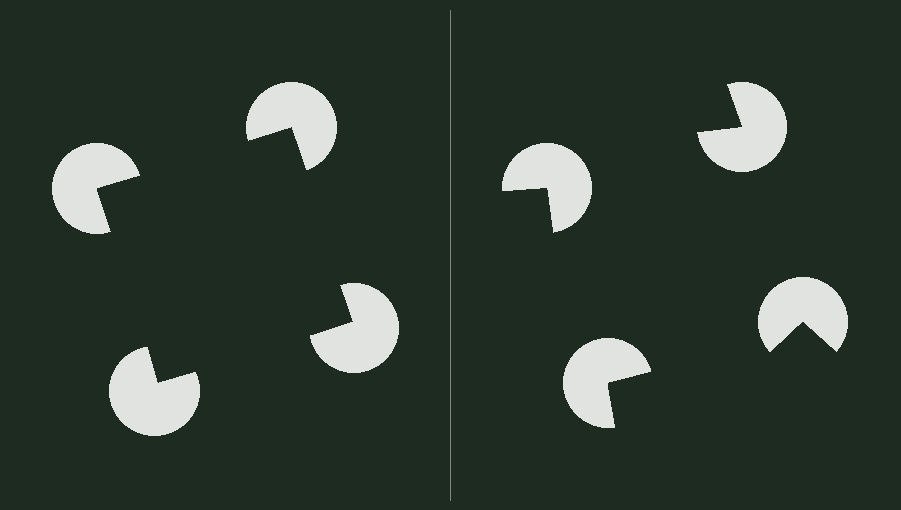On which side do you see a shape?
An illusory square appears on the left side. On the right side the wedge cuts are rotated, so no coherent shape forms.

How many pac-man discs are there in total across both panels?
8 — 4 on each side.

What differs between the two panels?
The pac-man discs are positioned identically on both sides; only the wedge orientations differ. On the left they align to a square; on the right they are misaligned.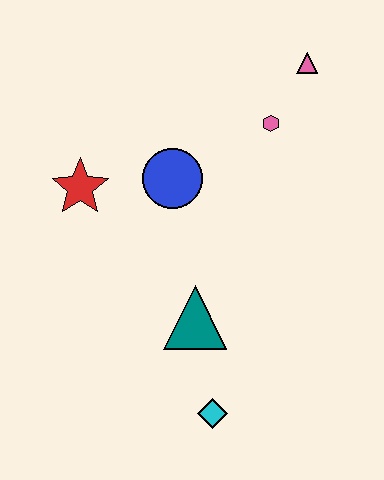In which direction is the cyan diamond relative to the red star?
The cyan diamond is below the red star.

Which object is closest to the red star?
The blue circle is closest to the red star.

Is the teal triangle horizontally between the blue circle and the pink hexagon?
Yes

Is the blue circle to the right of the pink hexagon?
No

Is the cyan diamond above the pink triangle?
No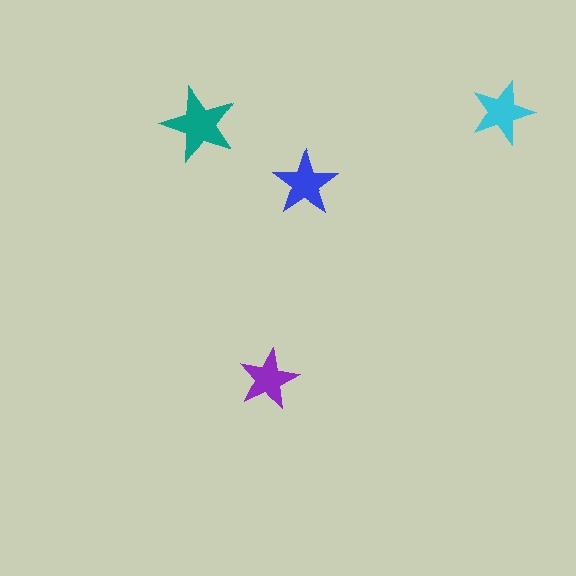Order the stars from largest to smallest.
the teal one, the blue one, the cyan one, the purple one.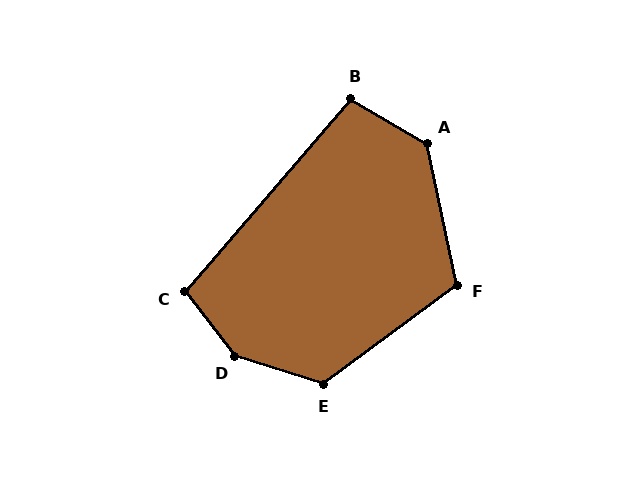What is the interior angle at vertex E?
Approximately 126 degrees (obtuse).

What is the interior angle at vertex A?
Approximately 132 degrees (obtuse).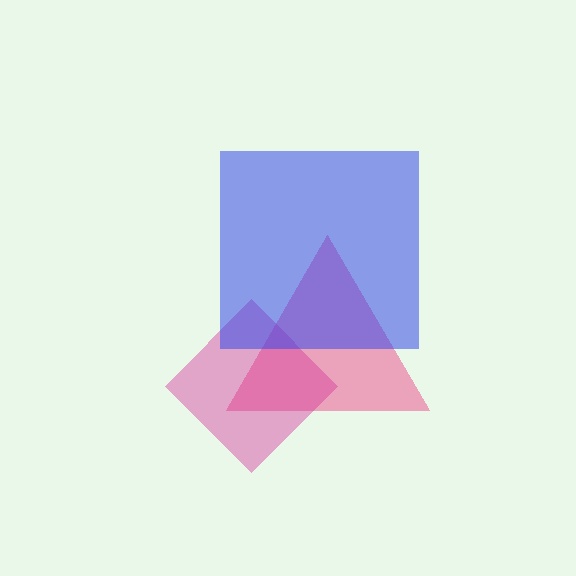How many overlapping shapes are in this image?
There are 3 overlapping shapes in the image.